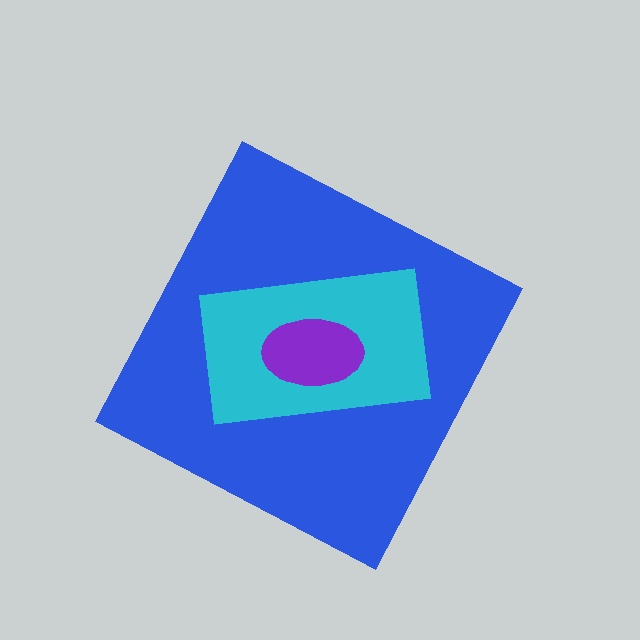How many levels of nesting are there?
3.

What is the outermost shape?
The blue diamond.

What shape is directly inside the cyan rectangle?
The purple ellipse.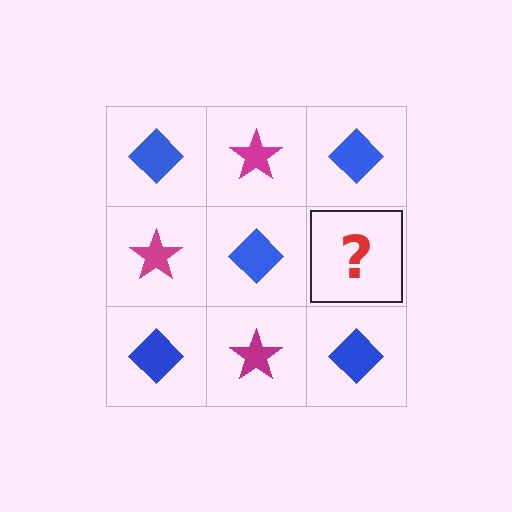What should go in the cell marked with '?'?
The missing cell should contain a magenta star.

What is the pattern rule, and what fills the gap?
The rule is that it alternates blue diamond and magenta star in a checkerboard pattern. The gap should be filled with a magenta star.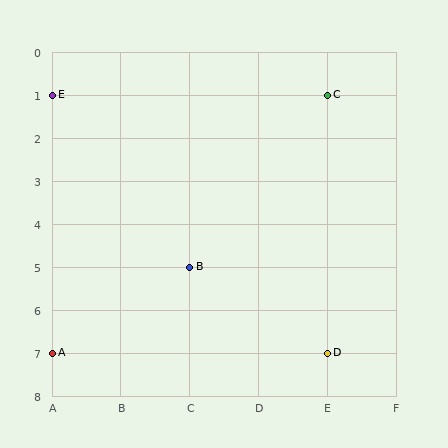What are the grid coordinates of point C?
Point C is at grid coordinates (E, 1).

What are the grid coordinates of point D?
Point D is at grid coordinates (E, 7).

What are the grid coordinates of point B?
Point B is at grid coordinates (C, 5).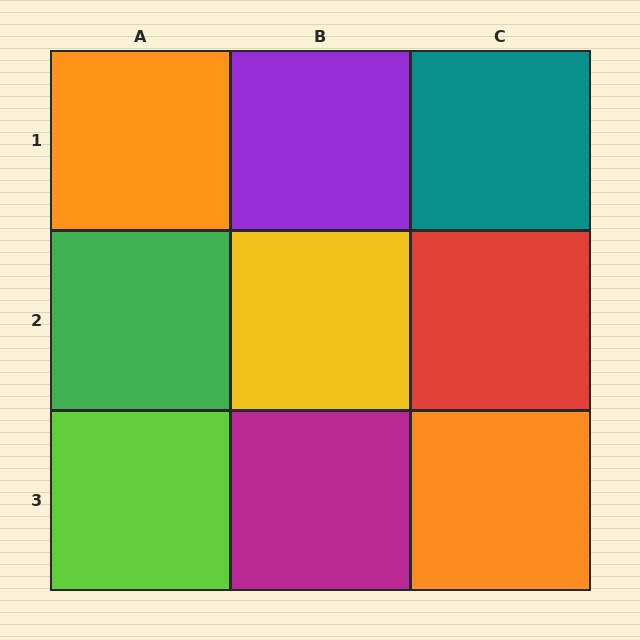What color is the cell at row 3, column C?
Orange.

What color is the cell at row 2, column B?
Yellow.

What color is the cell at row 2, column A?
Green.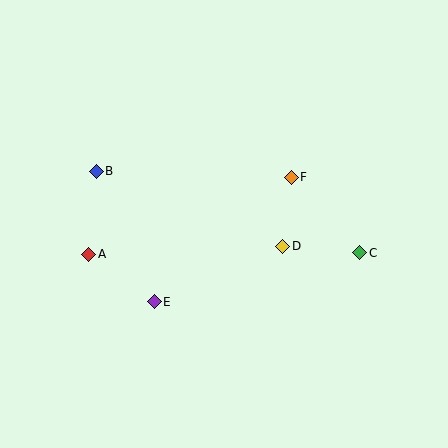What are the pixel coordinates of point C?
Point C is at (360, 253).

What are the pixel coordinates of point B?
Point B is at (96, 171).